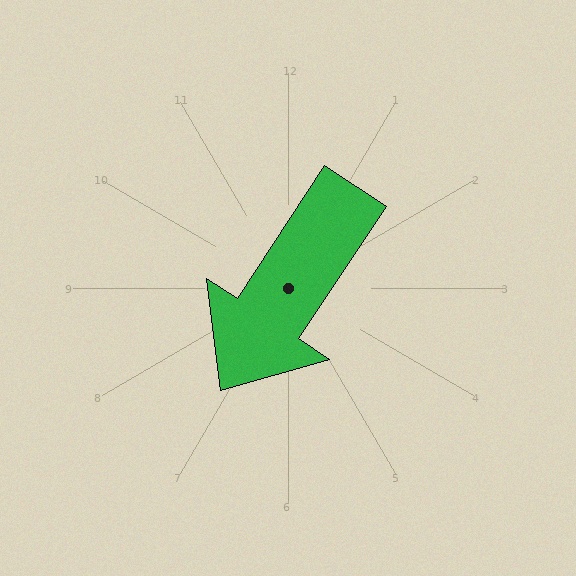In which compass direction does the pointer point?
Southwest.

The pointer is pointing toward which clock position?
Roughly 7 o'clock.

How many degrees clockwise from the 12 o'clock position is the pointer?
Approximately 213 degrees.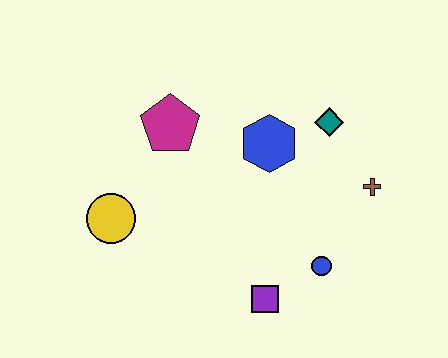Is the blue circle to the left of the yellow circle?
No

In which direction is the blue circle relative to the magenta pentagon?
The blue circle is to the right of the magenta pentagon.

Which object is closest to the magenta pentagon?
The blue hexagon is closest to the magenta pentagon.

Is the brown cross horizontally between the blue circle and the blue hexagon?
No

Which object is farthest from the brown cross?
The yellow circle is farthest from the brown cross.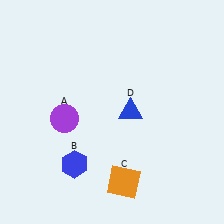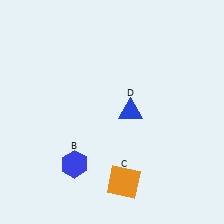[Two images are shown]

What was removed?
The purple circle (A) was removed in Image 2.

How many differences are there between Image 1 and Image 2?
There is 1 difference between the two images.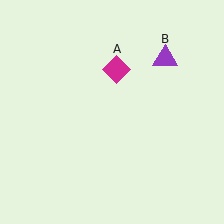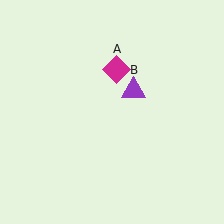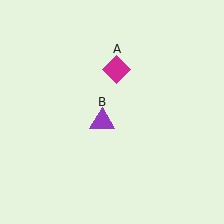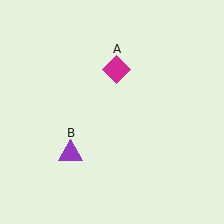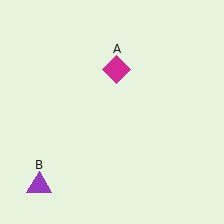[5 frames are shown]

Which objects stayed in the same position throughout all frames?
Magenta diamond (object A) remained stationary.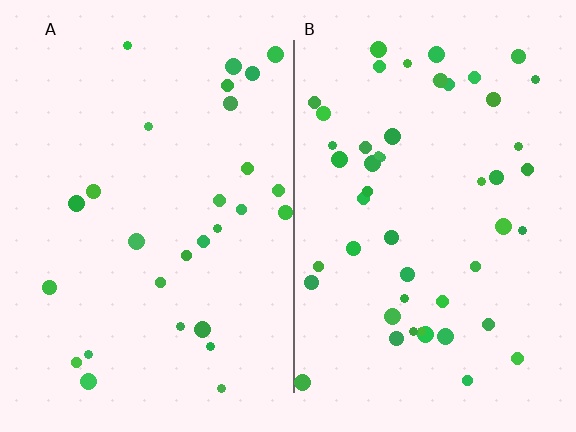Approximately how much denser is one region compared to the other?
Approximately 1.8× — region B over region A.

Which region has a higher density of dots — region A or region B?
B (the right).